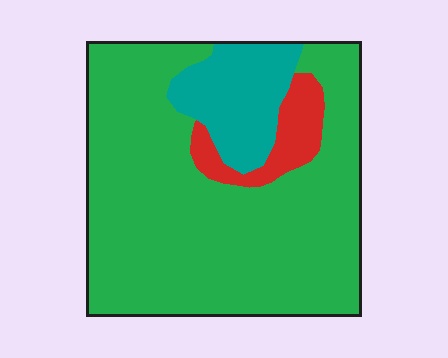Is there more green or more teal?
Green.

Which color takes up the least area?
Red, at roughly 10%.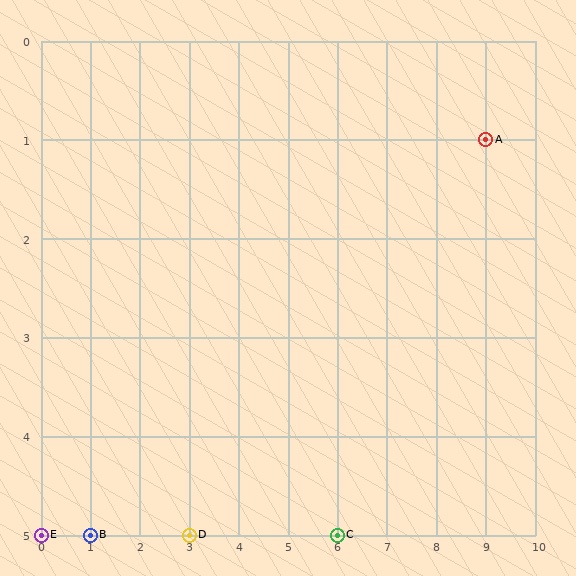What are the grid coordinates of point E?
Point E is at grid coordinates (0, 5).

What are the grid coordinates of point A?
Point A is at grid coordinates (9, 1).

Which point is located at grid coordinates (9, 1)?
Point A is at (9, 1).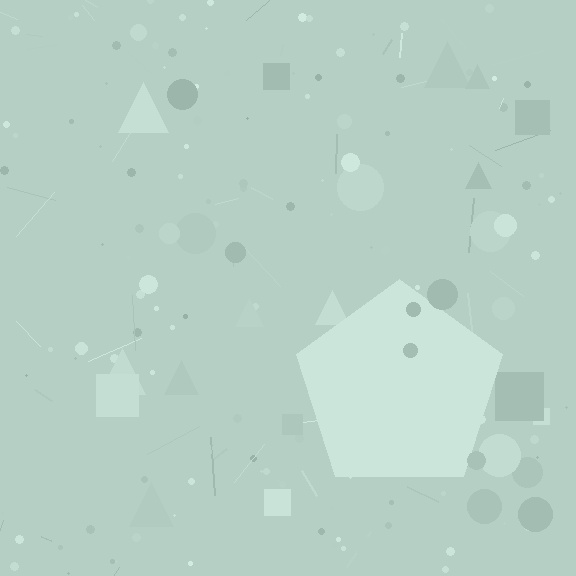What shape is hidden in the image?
A pentagon is hidden in the image.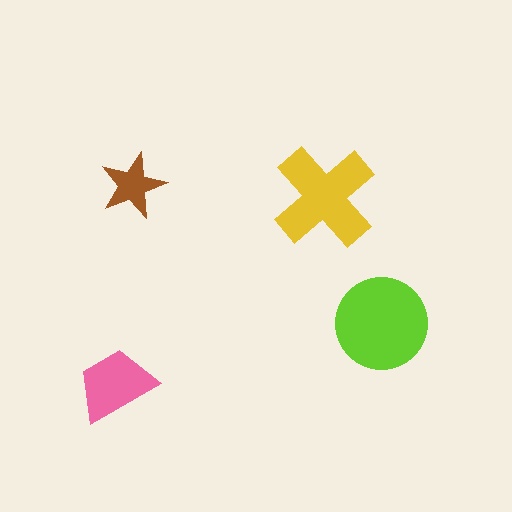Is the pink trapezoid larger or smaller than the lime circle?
Smaller.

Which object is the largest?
The lime circle.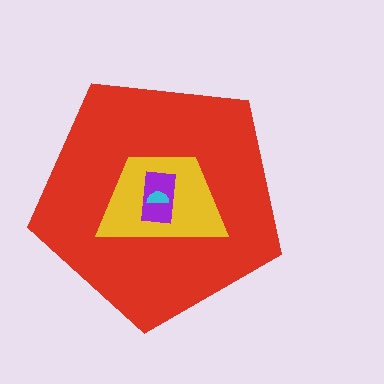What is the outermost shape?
The red pentagon.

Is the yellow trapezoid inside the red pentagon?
Yes.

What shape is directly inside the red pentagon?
The yellow trapezoid.